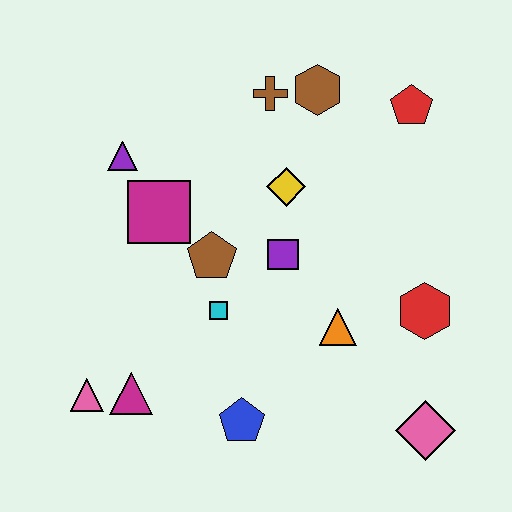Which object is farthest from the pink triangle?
The red pentagon is farthest from the pink triangle.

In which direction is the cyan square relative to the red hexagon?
The cyan square is to the left of the red hexagon.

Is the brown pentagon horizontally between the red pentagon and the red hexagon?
No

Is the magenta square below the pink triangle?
No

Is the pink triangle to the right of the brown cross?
No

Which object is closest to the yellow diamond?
The purple square is closest to the yellow diamond.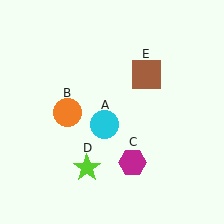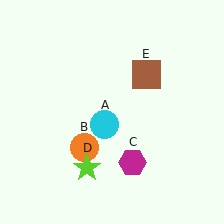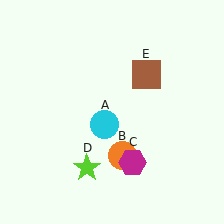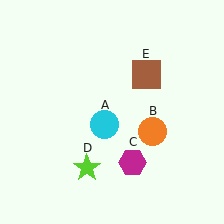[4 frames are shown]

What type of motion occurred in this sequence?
The orange circle (object B) rotated counterclockwise around the center of the scene.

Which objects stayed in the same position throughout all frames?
Cyan circle (object A) and magenta hexagon (object C) and lime star (object D) and brown square (object E) remained stationary.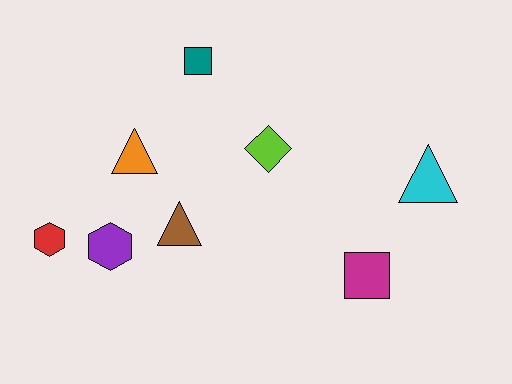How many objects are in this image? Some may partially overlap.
There are 8 objects.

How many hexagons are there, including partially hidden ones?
There are 2 hexagons.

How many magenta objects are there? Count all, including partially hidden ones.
There is 1 magenta object.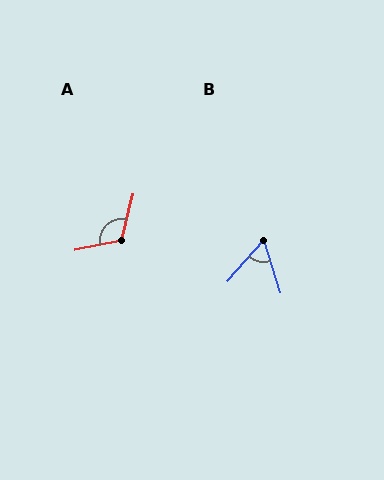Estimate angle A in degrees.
Approximately 115 degrees.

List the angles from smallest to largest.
B (59°), A (115°).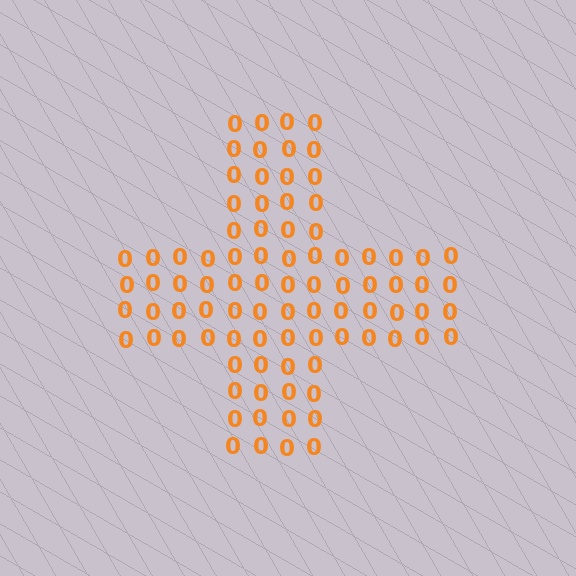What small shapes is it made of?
It is made of small digit 0's.